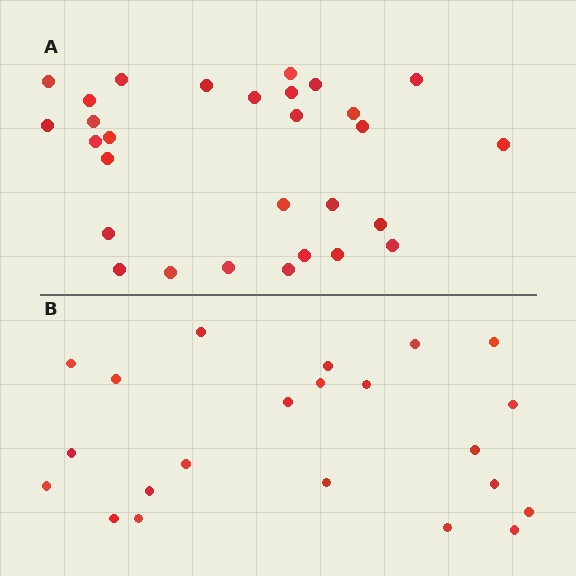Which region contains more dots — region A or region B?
Region A (the top region) has more dots.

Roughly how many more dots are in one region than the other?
Region A has roughly 8 or so more dots than region B.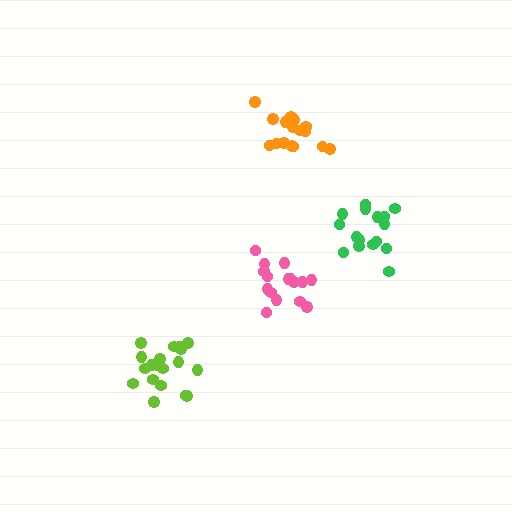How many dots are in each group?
Group 1: 16 dots, Group 2: 19 dots, Group 3: 17 dots, Group 4: 16 dots (68 total).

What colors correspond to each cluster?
The clusters are colored: green, lime, orange, pink.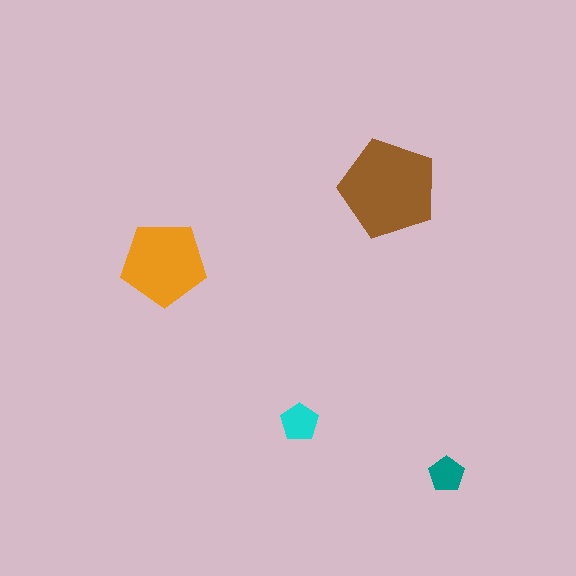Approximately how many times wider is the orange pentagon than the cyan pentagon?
About 2.5 times wider.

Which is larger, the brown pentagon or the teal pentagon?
The brown one.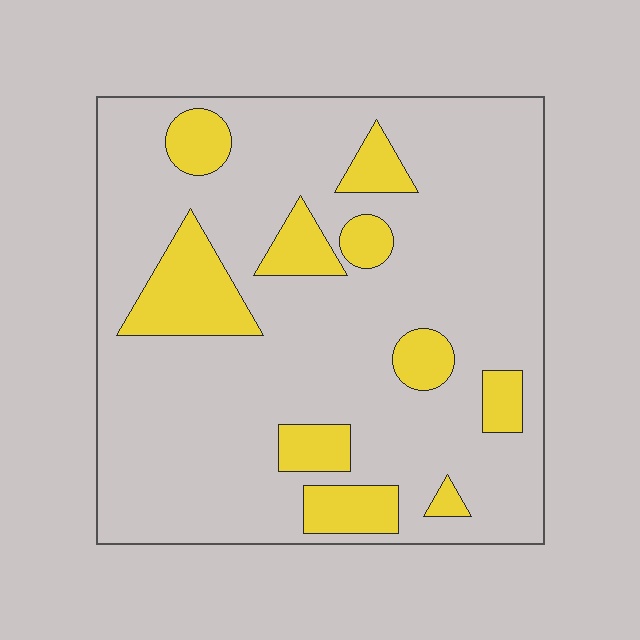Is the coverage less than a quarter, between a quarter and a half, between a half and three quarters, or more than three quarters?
Less than a quarter.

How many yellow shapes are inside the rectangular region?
10.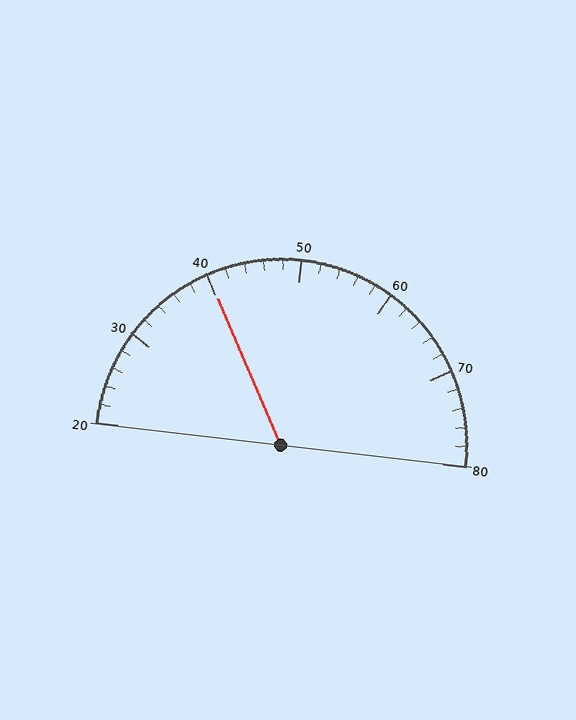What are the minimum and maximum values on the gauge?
The gauge ranges from 20 to 80.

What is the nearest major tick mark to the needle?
The nearest major tick mark is 40.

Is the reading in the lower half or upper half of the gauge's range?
The reading is in the lower half of the range (20 to 80).